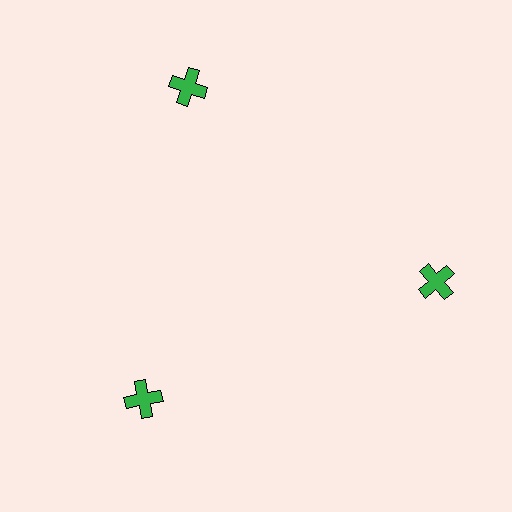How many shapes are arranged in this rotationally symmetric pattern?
There are 3 shapes, arranged in 3 groups of 1.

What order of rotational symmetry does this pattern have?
This pattern has 3-fold rotational symmetry.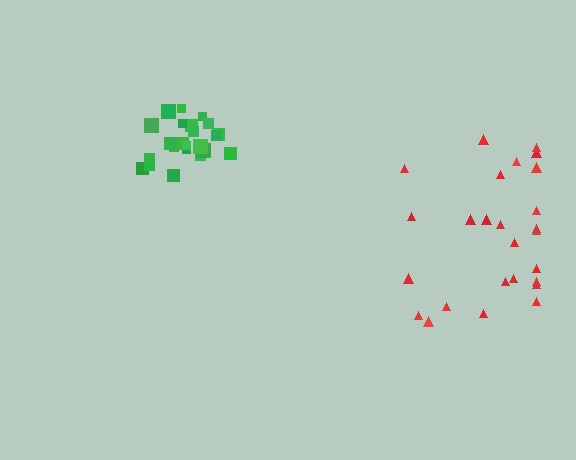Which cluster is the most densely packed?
Green.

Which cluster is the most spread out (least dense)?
Red.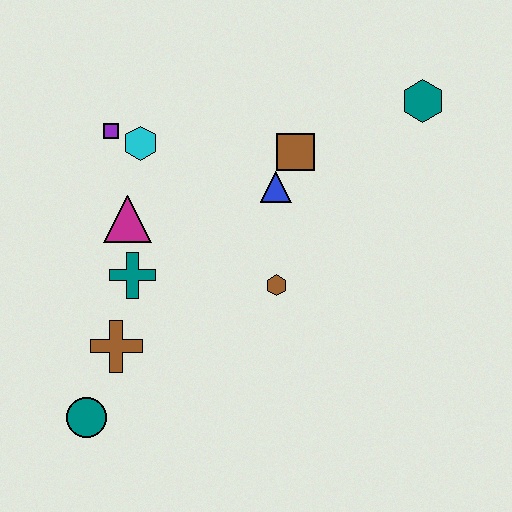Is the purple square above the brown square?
Yes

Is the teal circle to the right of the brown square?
No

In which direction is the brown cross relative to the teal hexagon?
The brown cross is to the left of the teal hexagon.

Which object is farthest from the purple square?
The teal hexagon is farthest from the purple square.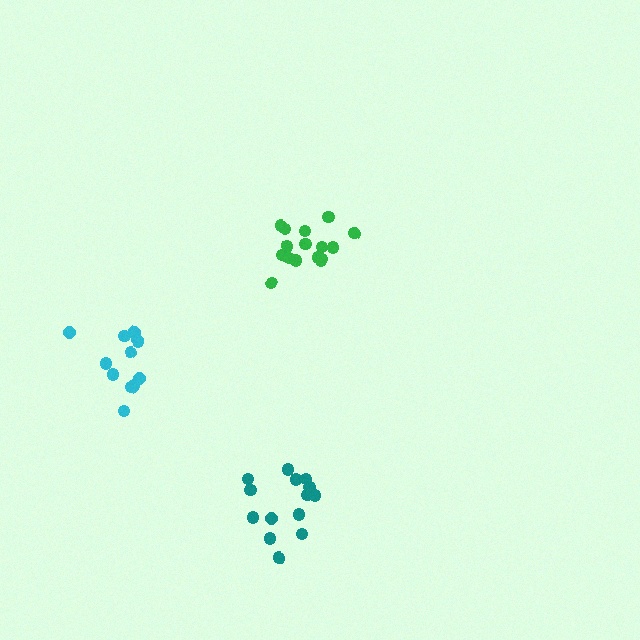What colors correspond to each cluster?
The clusters are colored: green, cyan, teal.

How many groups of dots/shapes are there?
There are 3 groups.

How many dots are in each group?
Group 1: 16 dots, Group 2: 12 dots, Group 3: 14 dots (42 total).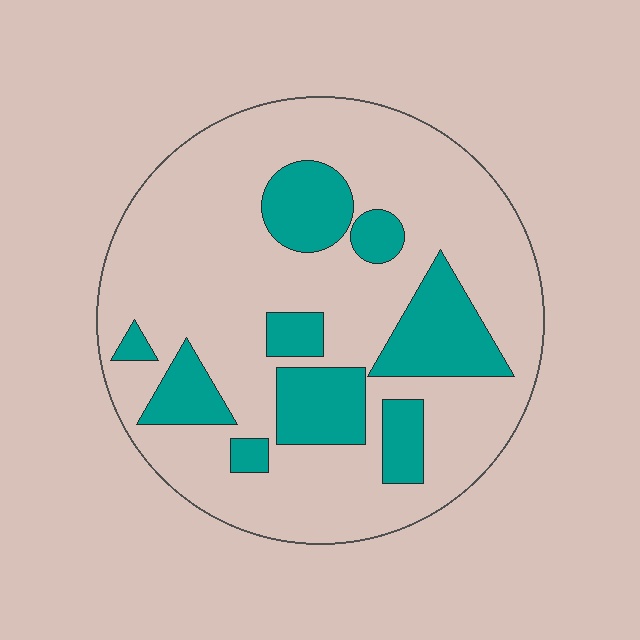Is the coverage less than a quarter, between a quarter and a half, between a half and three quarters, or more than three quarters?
Less than a quarter.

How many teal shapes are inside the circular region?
9.